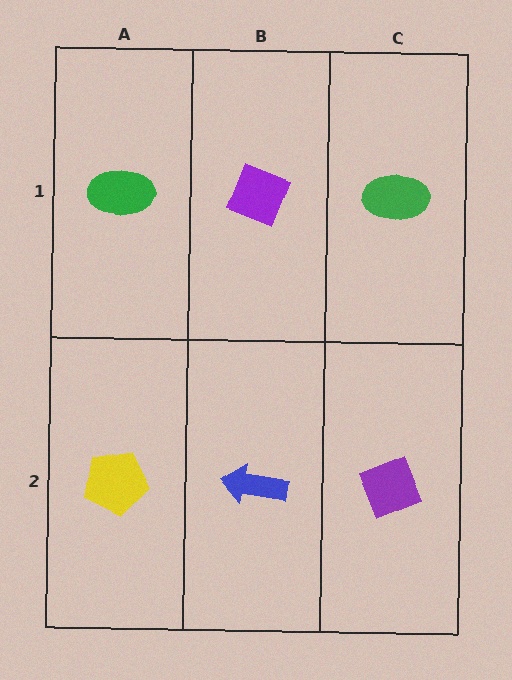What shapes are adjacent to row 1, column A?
A yellow pentagon (row 2, column A), a purple diamond (row 1, column B).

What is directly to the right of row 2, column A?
A blue arrow.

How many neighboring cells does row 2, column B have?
3.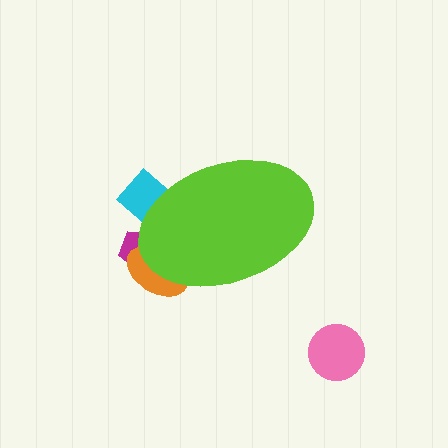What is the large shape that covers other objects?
A lime ellipse.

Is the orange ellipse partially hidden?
Yes, the orange ellipse is partially hidden behind the lime ellipse.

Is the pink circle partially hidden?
No, the pink circle is fully visible.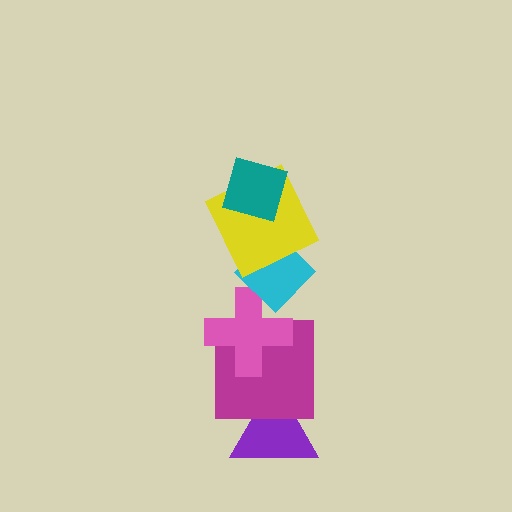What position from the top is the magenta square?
The magenta square is 5th from the top.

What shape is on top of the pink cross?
The cyan diamond is on top of the pink cross.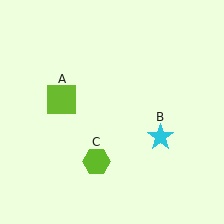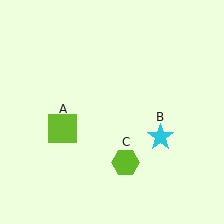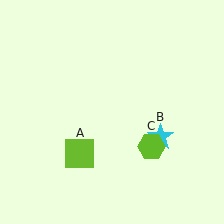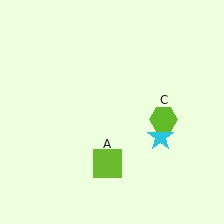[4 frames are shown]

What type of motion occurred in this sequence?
The lime square (object A), lime hexagon (object C) rotated counterclockwise around the center of the scene.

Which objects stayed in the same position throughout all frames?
Cyan star (object B) remained stationary.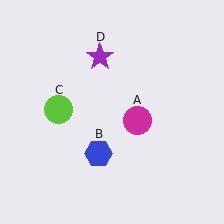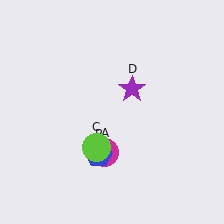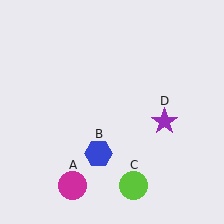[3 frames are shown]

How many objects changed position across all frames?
3 objects changed position: magenta circle (object A), lime circle (object C), purple star (object D).